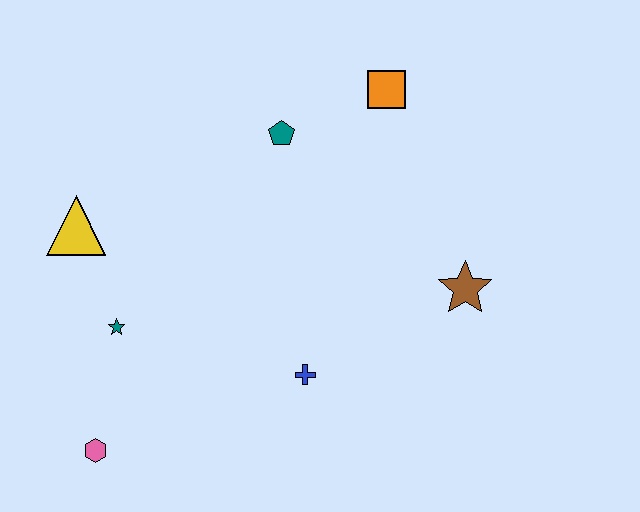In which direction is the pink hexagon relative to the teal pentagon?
The pink hexagon is below the teal pentagon.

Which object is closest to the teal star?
The yellow triangle is closest to the teal star.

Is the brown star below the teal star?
No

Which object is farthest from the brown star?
The pink hexagon is farthest from the brown star.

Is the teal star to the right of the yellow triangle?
Yes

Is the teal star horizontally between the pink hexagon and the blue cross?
Yes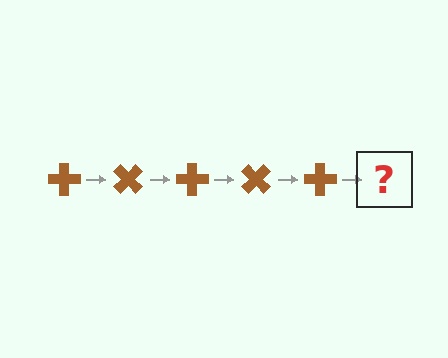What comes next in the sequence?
The next element should be a brown cross rotated 225 degrees.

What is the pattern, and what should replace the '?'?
The pattern is that the cross rotates 45 degrees each step. The '?' should be a brown cross rotated 225 degrees.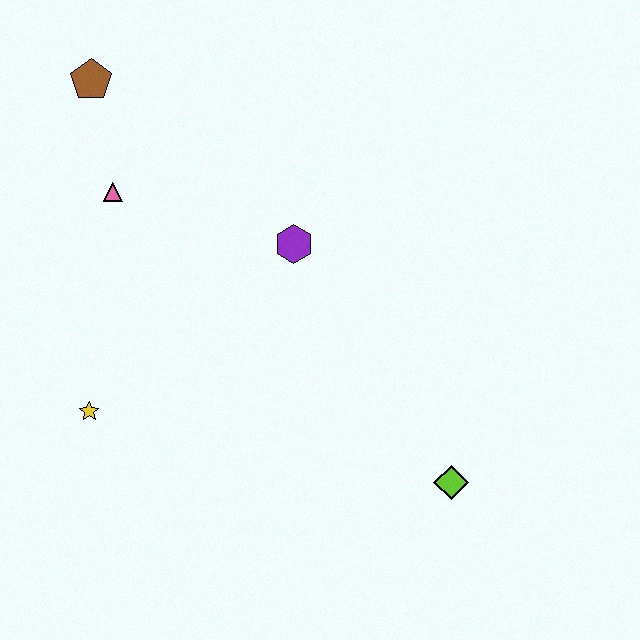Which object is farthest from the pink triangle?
The lime diamond is farthest from the pink triangle.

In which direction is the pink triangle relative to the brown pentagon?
The pink triangle is below the brown pentagon.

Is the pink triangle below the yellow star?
No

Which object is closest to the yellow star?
The pink triangle is closest to the yellow star.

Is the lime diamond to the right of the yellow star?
Yes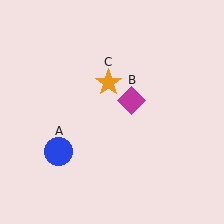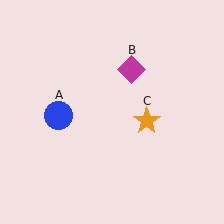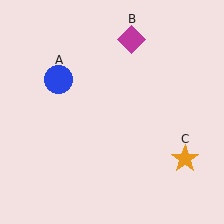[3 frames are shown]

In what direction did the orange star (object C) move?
The orange star (object C) moved down and to the right.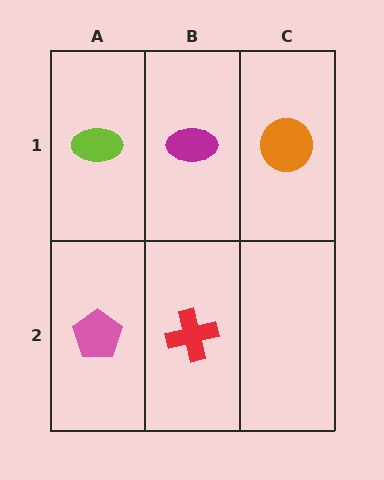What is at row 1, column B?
A magenta ellipse.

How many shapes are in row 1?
3 shapes.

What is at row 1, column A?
A lime ellipse.